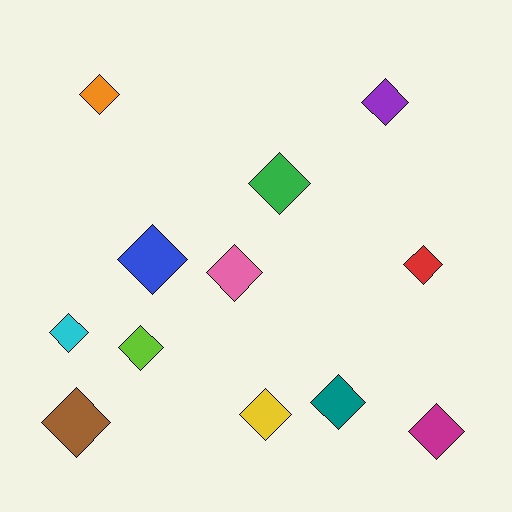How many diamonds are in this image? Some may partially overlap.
There are 12 diamonds.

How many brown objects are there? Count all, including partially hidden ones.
There is 1 brown object.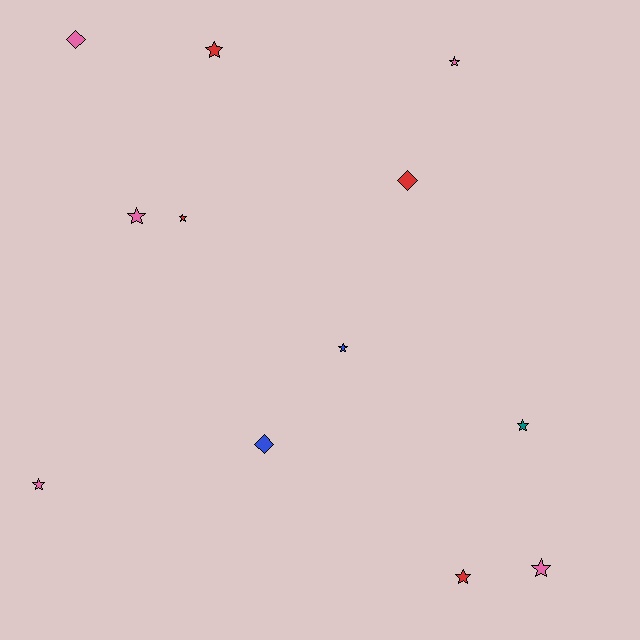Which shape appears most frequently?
Star, with 9 objects.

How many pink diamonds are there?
There is 1 pink diamond.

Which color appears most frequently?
Pink, with 5 objects.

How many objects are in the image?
There are 12 objects.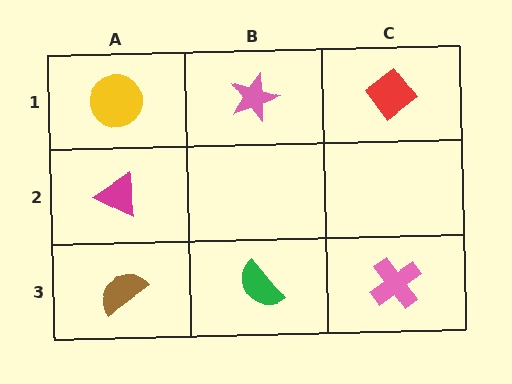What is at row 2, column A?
A magenta triangle.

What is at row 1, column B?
A pink star.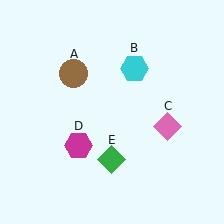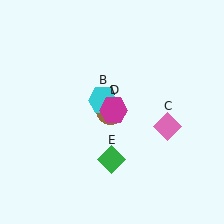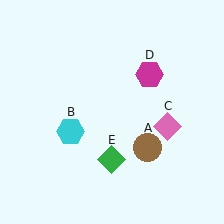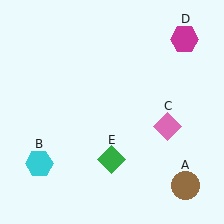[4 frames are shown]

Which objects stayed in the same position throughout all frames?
Pink diamond (object C) and green diamond (object E) remained stationary.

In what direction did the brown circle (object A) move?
The brown circle (object A) moved down and to the right.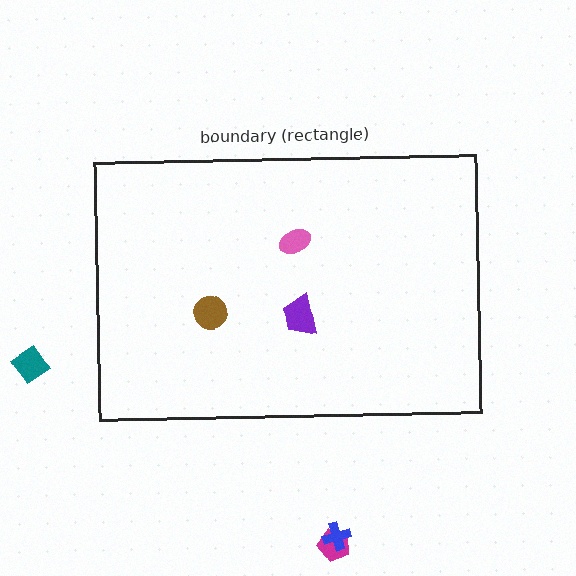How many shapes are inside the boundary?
3 inside, 3 outside.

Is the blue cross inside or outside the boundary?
Outside.